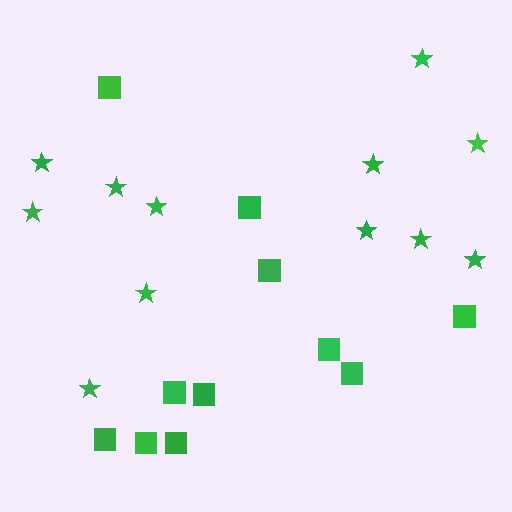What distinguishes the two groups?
There are 2 groups: one group of squares (11) and one group of stars (12).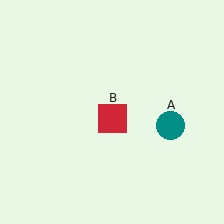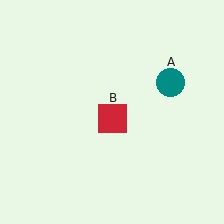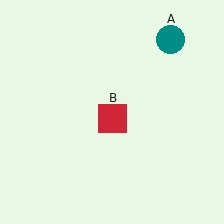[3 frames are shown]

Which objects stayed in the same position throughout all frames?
Red square (object B) remained stationary.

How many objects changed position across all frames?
1 object changed position: teal circle (object A).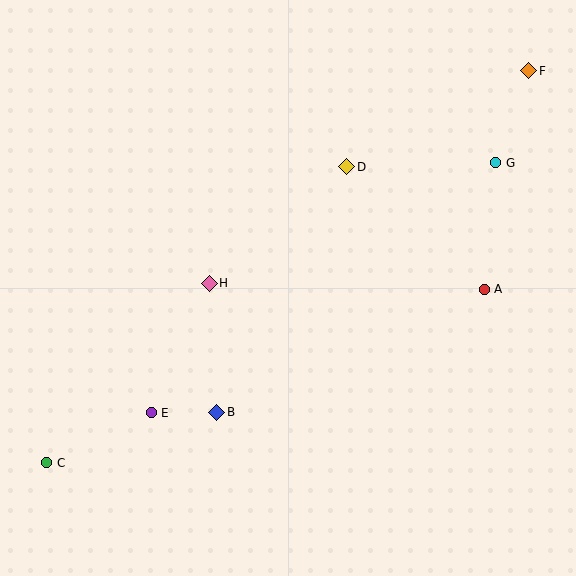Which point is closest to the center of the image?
Point H at (209, 283) is closest to the center.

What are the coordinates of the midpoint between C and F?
The midpoint between C and F is at (288, 267).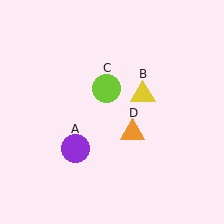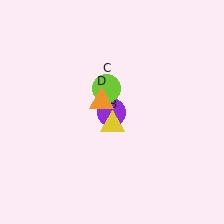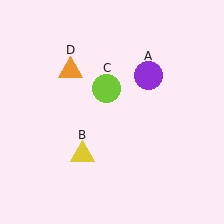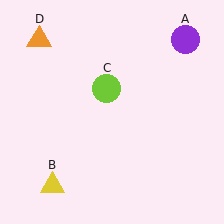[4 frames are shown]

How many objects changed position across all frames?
3 objects changed position: purple circle (object A), yellow triangle (object B), orange triangle (object D).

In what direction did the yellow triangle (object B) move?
The yellow triangle (object B) moved down and to the left.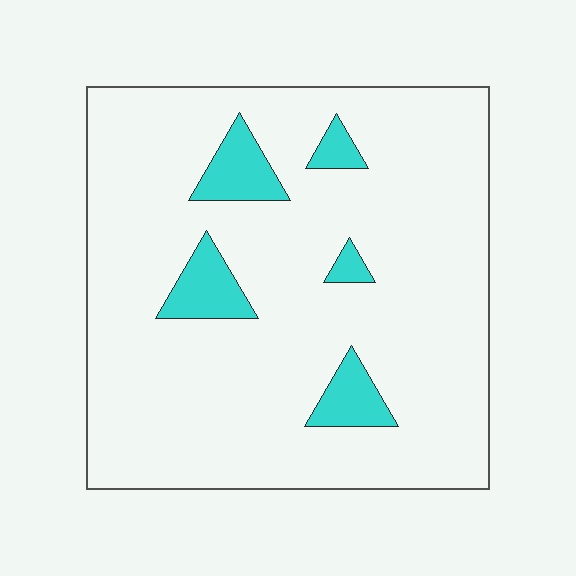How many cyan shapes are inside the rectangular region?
5.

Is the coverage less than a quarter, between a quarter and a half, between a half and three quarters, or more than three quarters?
Less than a quarter.